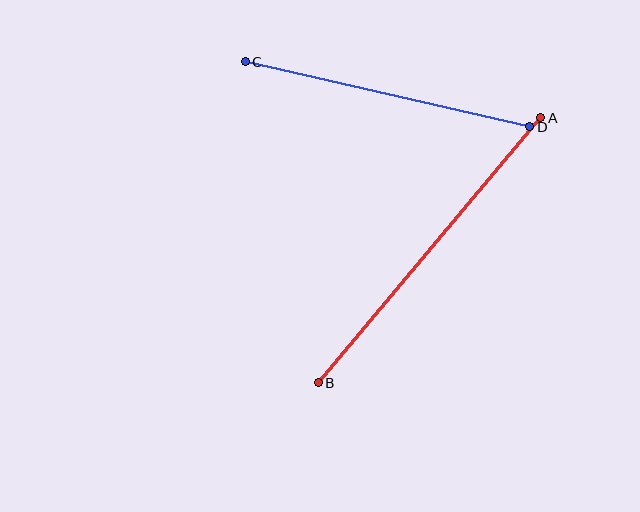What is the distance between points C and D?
The distance is approximately 292 pixels.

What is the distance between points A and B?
The distance is approximately 346 pixels.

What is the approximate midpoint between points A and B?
The midpoint is at approximately (429, 250) pixels.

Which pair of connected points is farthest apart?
Points A and B are farthest apart.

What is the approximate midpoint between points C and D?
The midpoint is at approximately (387, 94) pixels.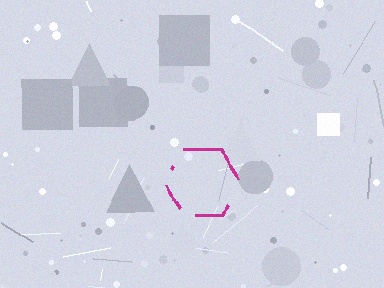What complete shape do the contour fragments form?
The contour fragments form a hexagon.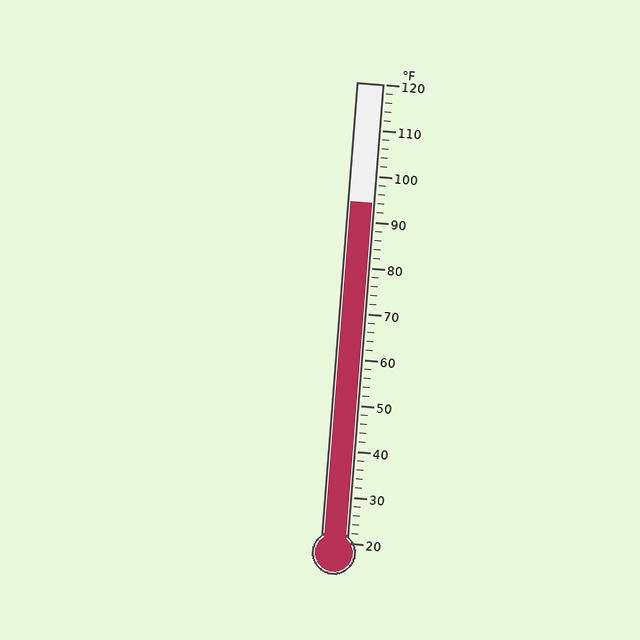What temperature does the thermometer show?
The thermometer shows approximately 94°F.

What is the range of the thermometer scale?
The thermometer scale ranges from 20°F to 120°F.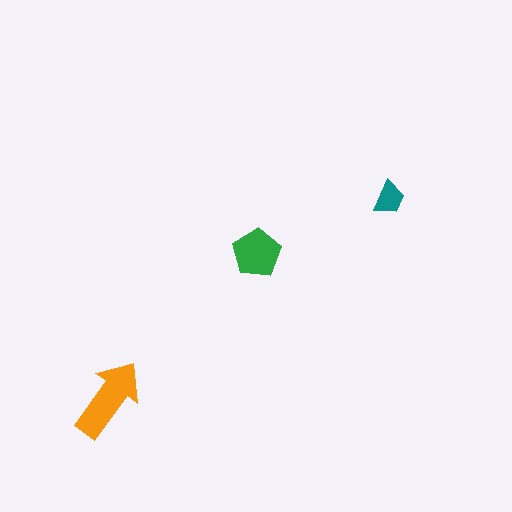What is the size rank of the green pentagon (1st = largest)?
2nd.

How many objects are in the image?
There are 3 objects in the image.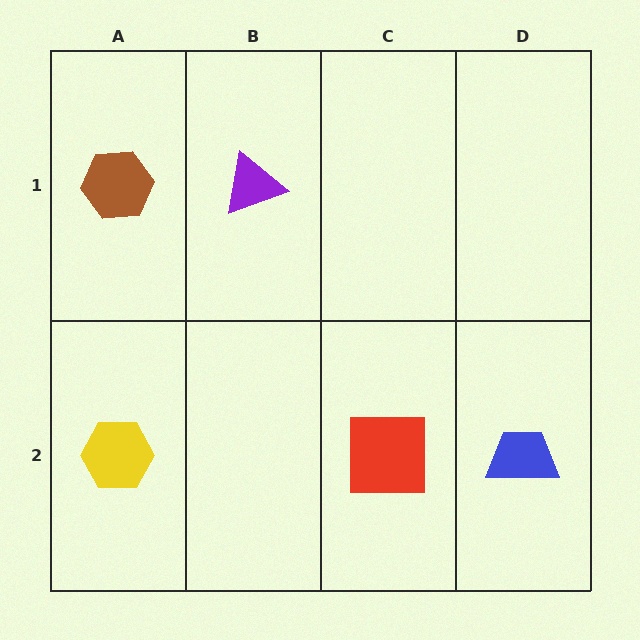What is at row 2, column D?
A blue trapezoid.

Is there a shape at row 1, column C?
No, that cell is empty.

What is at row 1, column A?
A brown hexagon.